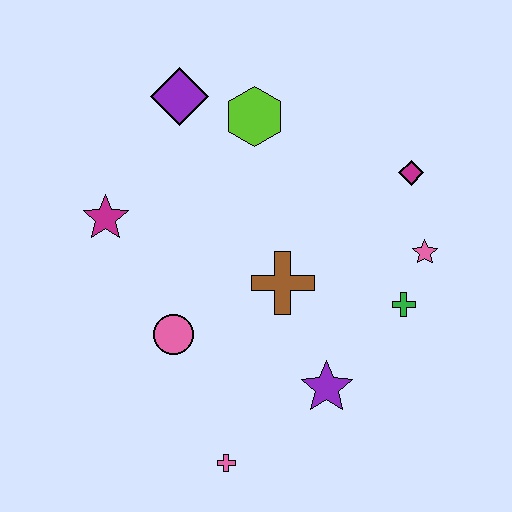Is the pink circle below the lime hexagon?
Yes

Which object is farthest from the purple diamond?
The pink cross is farthest from the purple diamond.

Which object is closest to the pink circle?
The brown cross is closest to the pink circle.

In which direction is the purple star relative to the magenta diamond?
The purple star is below the magenta diamond.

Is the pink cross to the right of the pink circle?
Yes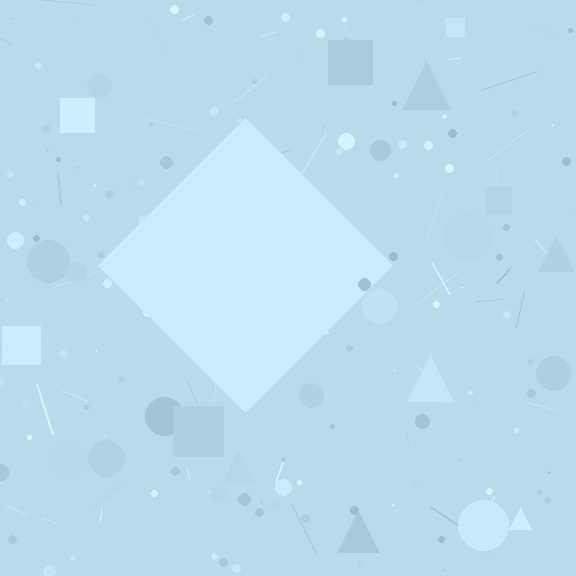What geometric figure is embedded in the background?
A diamond is embedded in the background.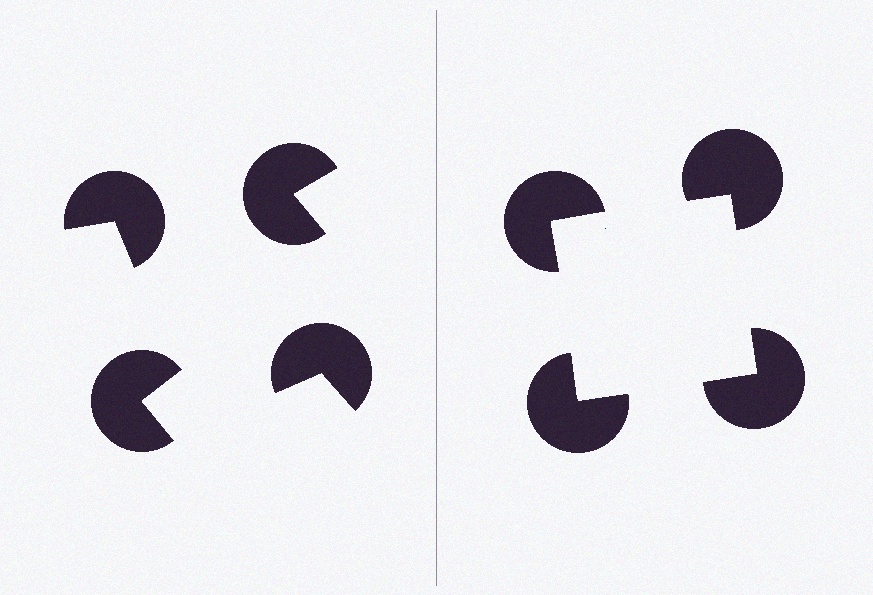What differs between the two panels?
The pac-man discs are positioned identically on both sides; only the wedge orientations differ. On the right they align to a square; on the left they are misaligned.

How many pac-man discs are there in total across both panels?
8 — 4 on each side.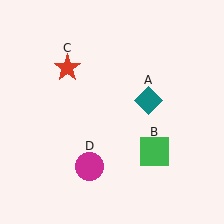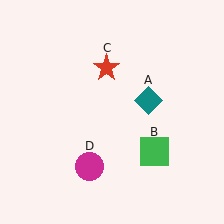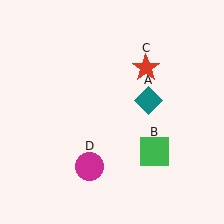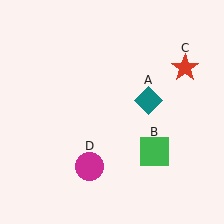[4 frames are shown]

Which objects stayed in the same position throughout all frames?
Teal diamond (object A) and green square (object B) and magenta circle (object D) remained stationary.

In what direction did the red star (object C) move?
The red star (object C) moved right.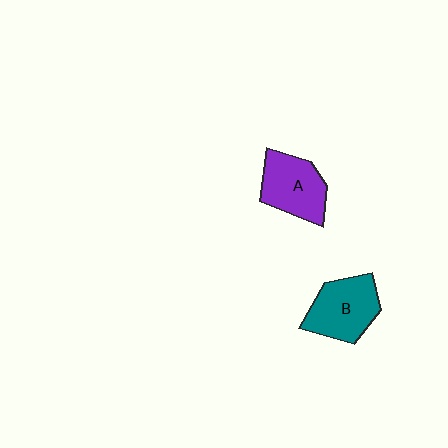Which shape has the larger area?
Shape B (teal).